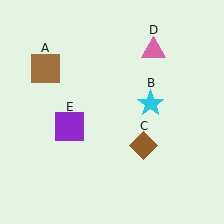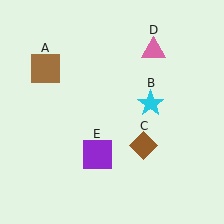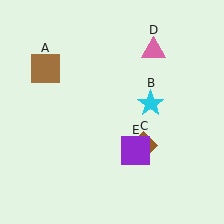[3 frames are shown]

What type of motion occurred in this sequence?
The purple square (object E) rotated counterclockwise around the center of the scene.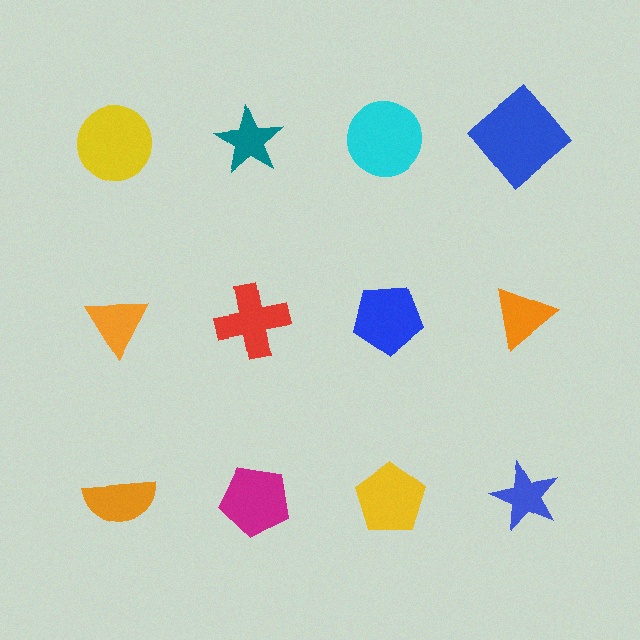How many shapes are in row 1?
4 shapes.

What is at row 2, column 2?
A red cross.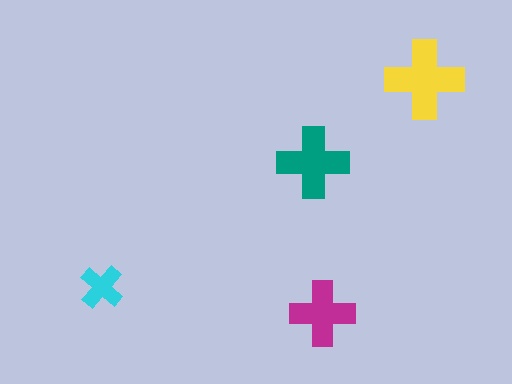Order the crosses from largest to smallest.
the yellow one, the teal one, the magenta one, the cyan one.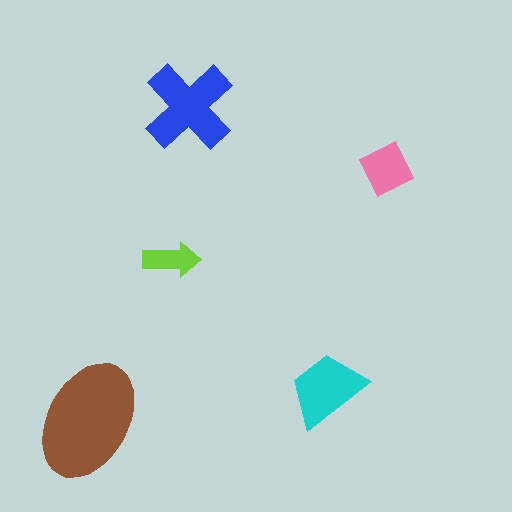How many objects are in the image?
There are 5 objects in the image.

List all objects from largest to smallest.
The brown ellipse, the blue cross, the cyan trapezoid, the pink square, the lime arrow.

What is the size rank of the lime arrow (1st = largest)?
5th.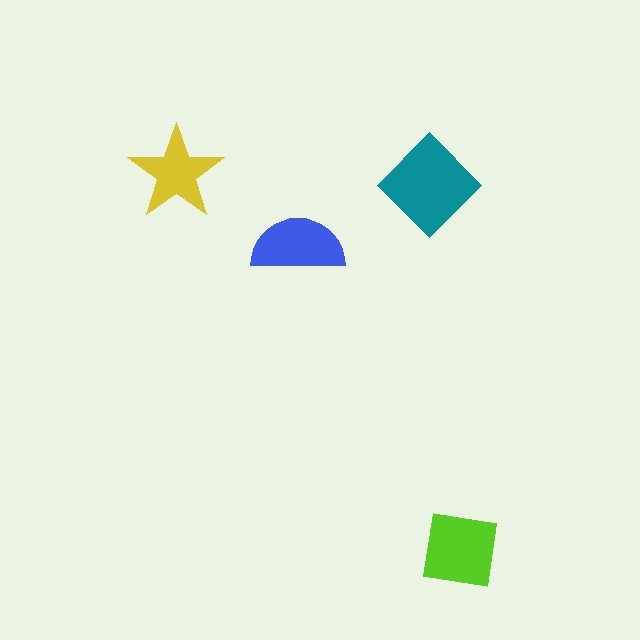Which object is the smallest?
The yellow star.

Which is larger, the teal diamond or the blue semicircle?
The teal diamond.